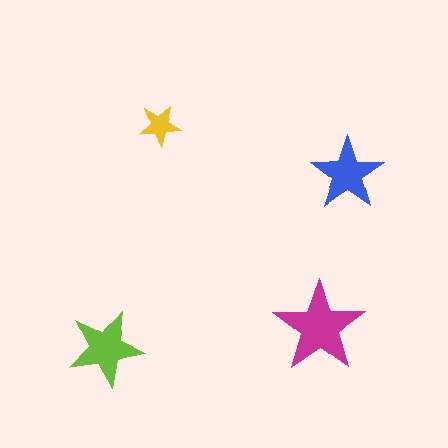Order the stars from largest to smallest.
the magenta one, the lime one, the blue one, the yellow one.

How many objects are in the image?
There are 4 objects in the image.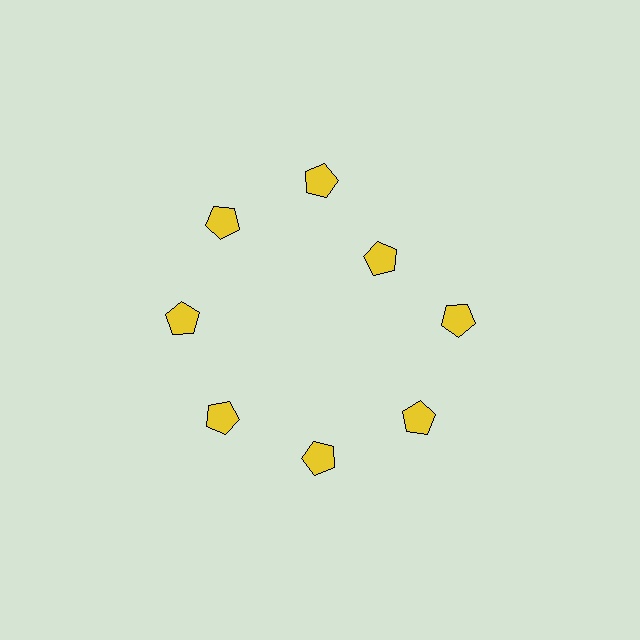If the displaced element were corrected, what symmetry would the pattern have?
It would have 8-fold rotational symmetry — the pattern would map onto itself every 45 degrees.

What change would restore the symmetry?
The symmetry would be restored by moving it outward, back onto the ring so that all 8 pentagons sit at equal angles and equal distance from the center.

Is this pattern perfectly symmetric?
No. The 8 yellow pentagons are arranged in a ring, but one element near the 2 o'clock position is pulled inward toward the center, breaking the 8-fold rotational symmetry.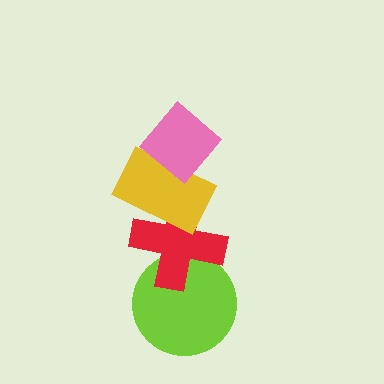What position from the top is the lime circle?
The lime circle is 4th from the top.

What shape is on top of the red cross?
The yellow rectangle is on top of the red cross.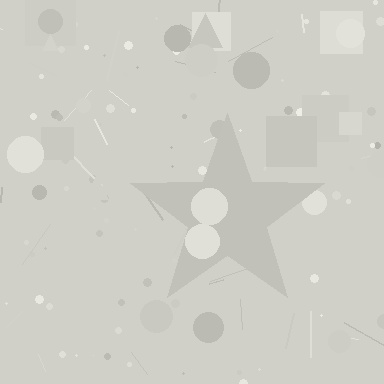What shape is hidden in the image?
A star is hidden in the image.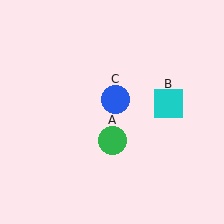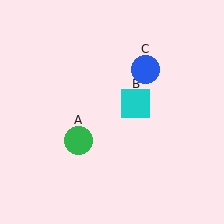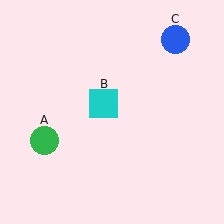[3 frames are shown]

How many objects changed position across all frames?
3 objects changed position: green circle (object A), cyan square (object B), blue circle (object C).